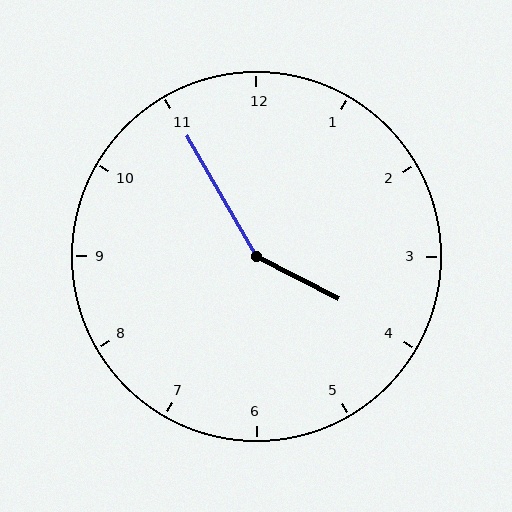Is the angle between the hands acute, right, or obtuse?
It is obtuse.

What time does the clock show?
3:55.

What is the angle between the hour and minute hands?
Approximately 148 degrees.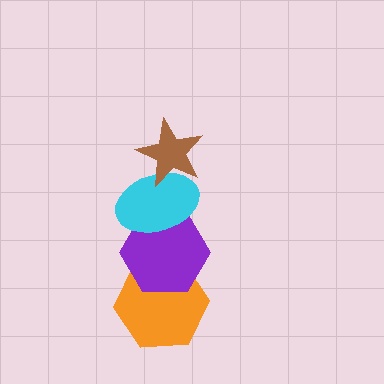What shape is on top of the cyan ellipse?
The brown star is on top of the cyan ellipse.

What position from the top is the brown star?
The brown star is 1st from the top.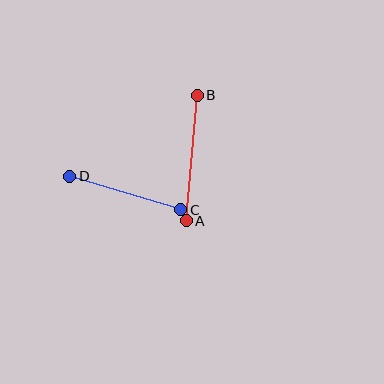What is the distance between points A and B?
The distance is approximately 126 pixels.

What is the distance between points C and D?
The distance is approximately 116 pixels.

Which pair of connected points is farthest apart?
Points A and B are farthest apart.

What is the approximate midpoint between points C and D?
The midpoint is at approximately (125, 193) pixels.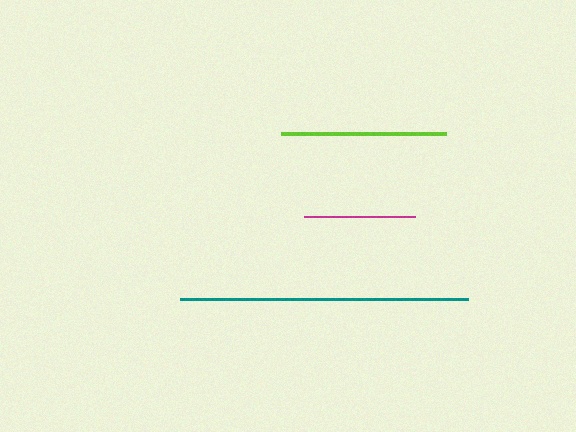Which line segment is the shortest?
The magenta line is the shortest at approximately 111 pixels.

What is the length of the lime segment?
The lime segment is approximately 165 pixels long.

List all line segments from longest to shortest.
From longest to shortest: teal, lime, magenta.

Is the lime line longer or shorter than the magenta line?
The lime line is longer than the magenta line.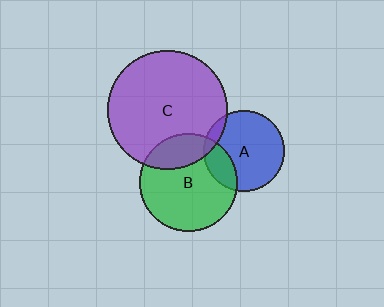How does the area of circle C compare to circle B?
Approximately 1.5 times.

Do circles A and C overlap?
Yes.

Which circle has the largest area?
Circle C (purple).